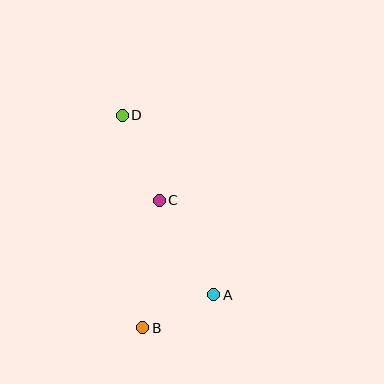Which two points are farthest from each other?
Points B and D are farthest from each other.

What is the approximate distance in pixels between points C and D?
The distance between C and D is approximately 93 pixels.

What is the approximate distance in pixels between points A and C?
The distance between A and C is approximately 109 pixels.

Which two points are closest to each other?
Points A and B are closest to each other.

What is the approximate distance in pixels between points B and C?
The distance between B and C is approximately 128 pixels.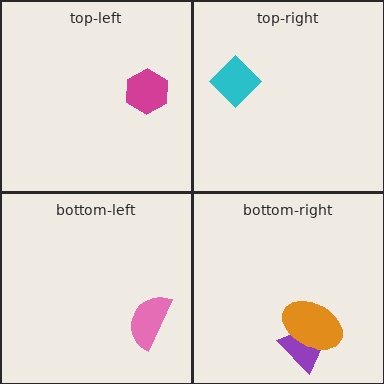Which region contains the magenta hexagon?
The top-left region.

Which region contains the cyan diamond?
The top-right region.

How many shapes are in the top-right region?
1.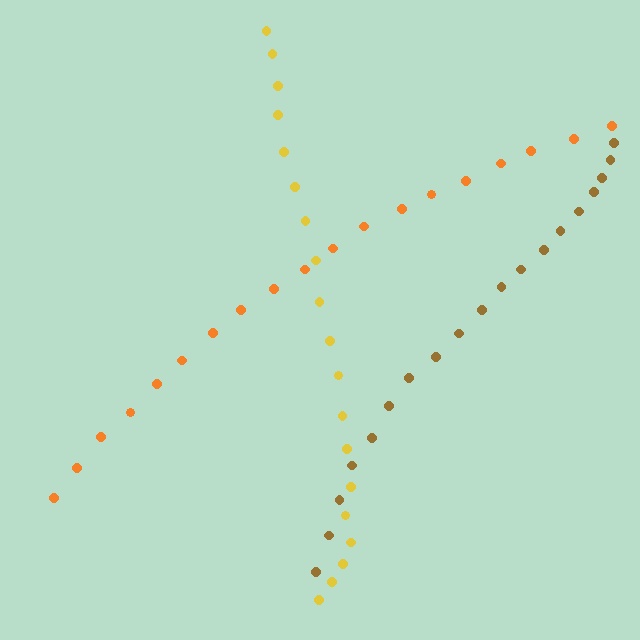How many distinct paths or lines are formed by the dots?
There are 3 distinct paths.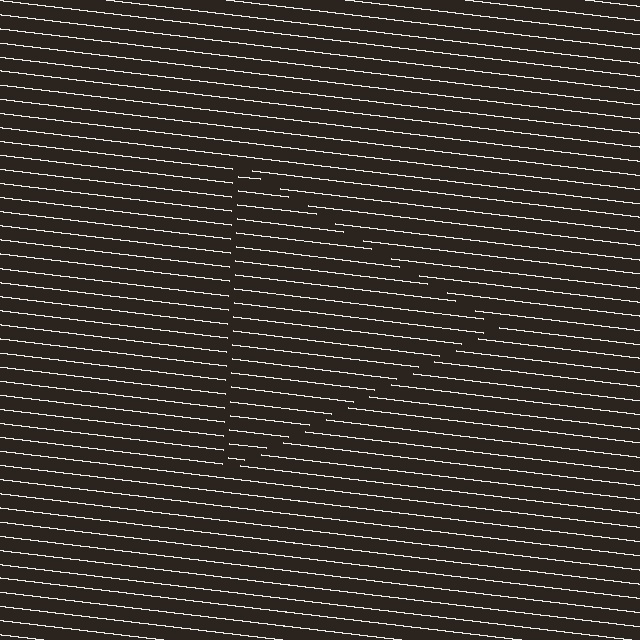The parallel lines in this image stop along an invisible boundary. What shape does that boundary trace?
An illusory triangle. The interior of the shape contains the same grating, shifted by half a period — the contour is defined by the phase discontinuity where line-ends from the inner and outer gratings abut.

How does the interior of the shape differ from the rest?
The interior of the shape contains the same grating, shifted by half a period — the contour is defined by the phase discontinuity where line-ends from the inner and outer gratings abut.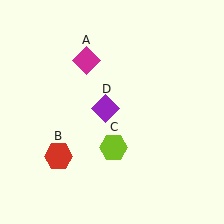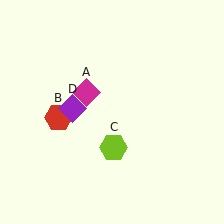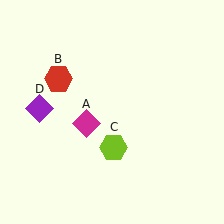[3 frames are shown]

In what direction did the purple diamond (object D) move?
The purple diamond (object D) moved left.